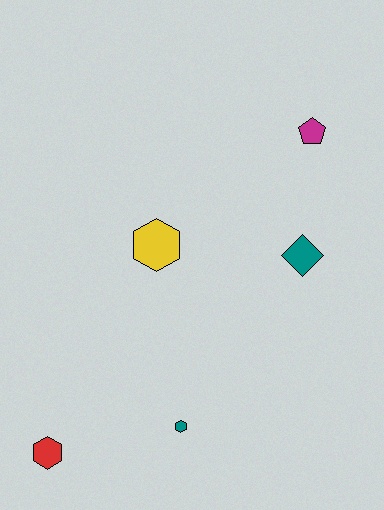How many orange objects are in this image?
There are no orange objects.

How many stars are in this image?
There are no stars.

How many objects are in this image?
There are 5 objects.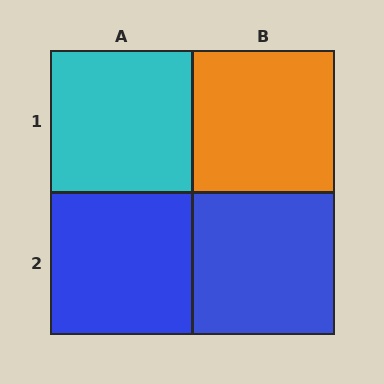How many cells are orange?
1 cell is orange.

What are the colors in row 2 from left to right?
Blue, blue.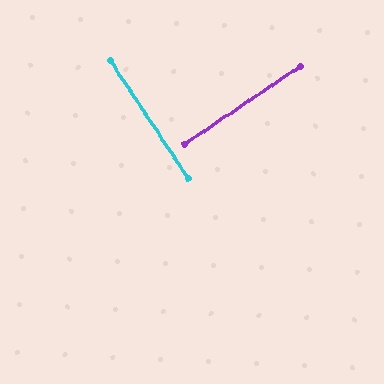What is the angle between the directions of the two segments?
Approximately 89 degrees.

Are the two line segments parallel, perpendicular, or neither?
Perpendicular — they meet at approximately 89°.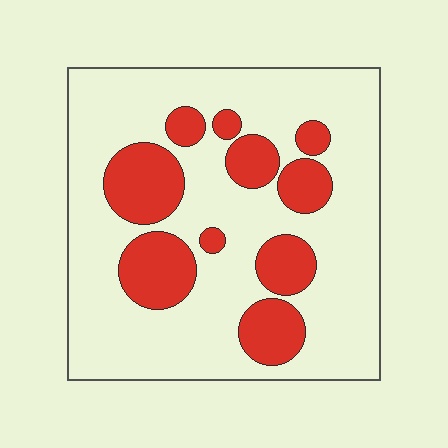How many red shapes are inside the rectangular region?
10.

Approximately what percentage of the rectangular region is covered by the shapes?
Approximately 25%.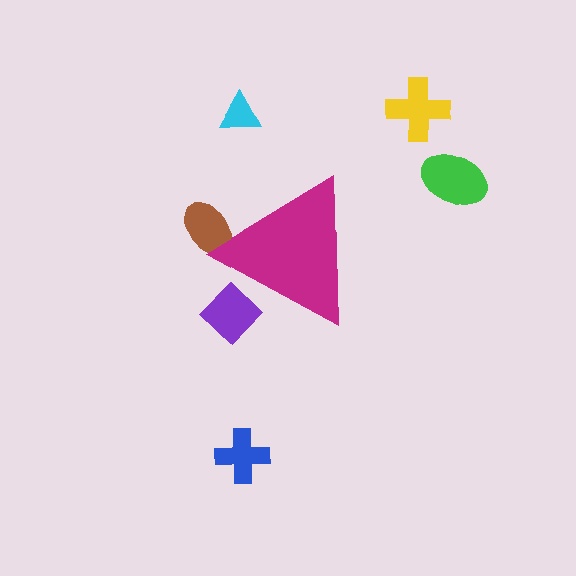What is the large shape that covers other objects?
A magenta triangle.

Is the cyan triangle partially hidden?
No, the cyan triangle is fully visible.